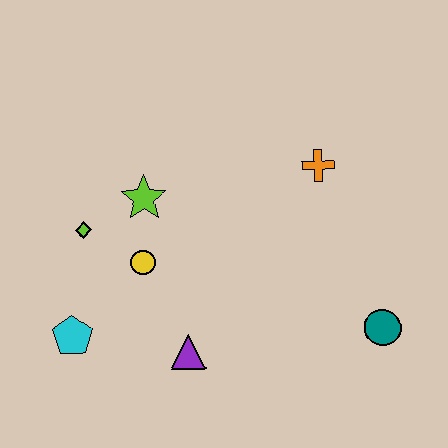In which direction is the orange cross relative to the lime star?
The orange cross is to the right of the lime star.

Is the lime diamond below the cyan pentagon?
No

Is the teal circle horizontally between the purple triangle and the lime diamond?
No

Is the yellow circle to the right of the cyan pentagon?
Yes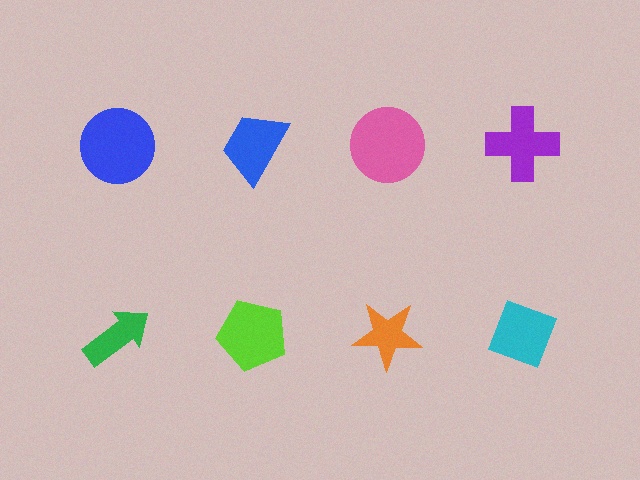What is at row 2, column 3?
An orange star.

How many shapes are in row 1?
4 shapes.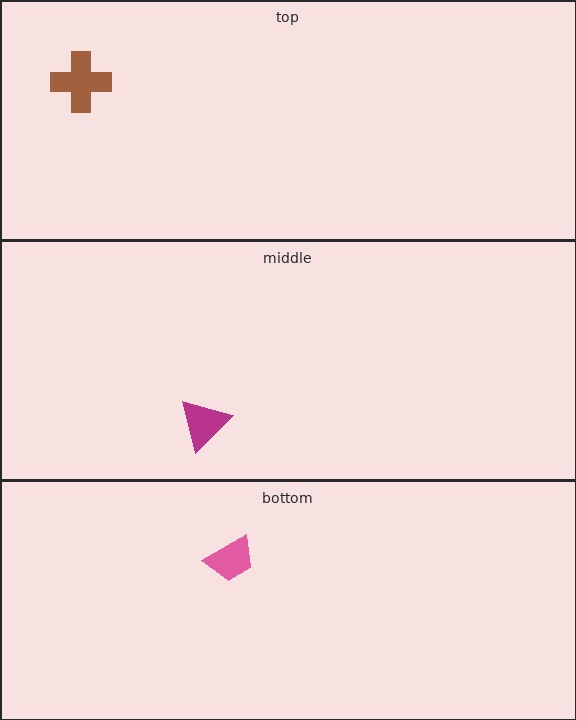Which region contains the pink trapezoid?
The bottom region.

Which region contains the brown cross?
The top region.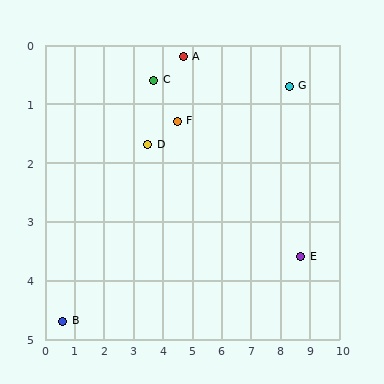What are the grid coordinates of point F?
Point F is at approximately (4.5, 1.3).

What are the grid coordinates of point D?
Point D is at approximately (3.5, 1.7).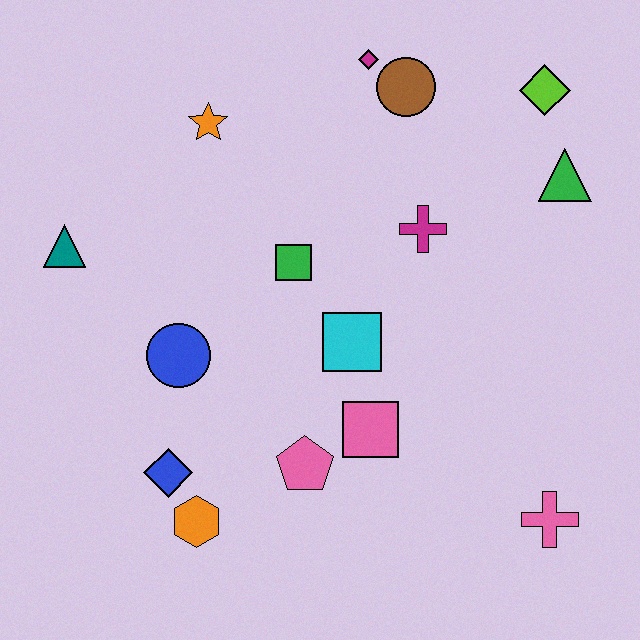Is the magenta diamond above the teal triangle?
Yes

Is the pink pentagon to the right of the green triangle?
No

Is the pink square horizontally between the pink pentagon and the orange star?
No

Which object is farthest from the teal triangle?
The pink cross is farthest from the teal triangle.